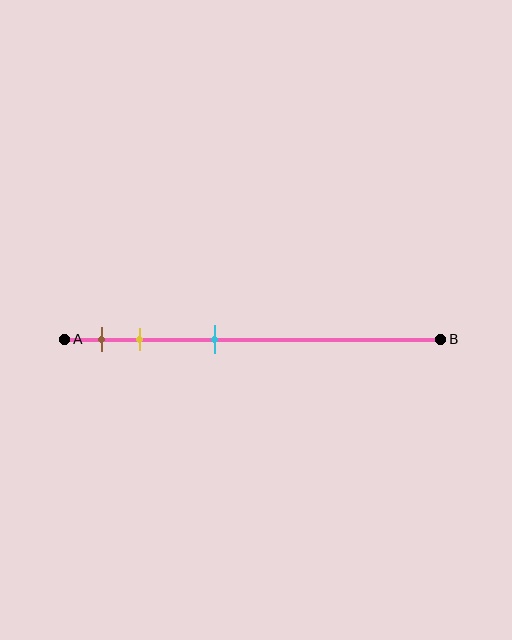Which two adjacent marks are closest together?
The brown and yellow marks are the closest adjacent pair.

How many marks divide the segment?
There are 3 marks dividing the segment.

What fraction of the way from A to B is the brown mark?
The brown mark is approximately 10% (0.1) of the way from A to B.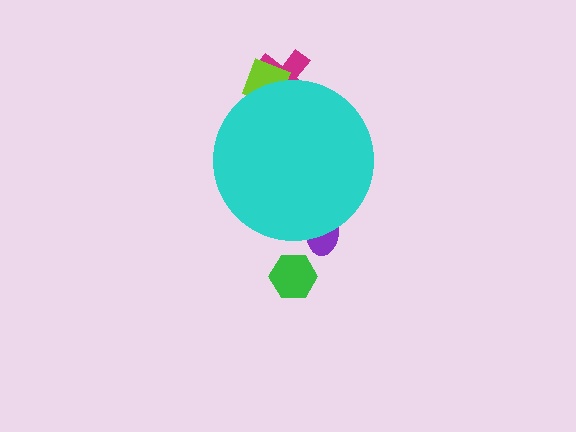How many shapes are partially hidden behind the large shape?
3 shapes are partially hidden.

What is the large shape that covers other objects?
A cyan circle.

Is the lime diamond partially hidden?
Yes, the lime diamond is partially hidden behind the cyan circle.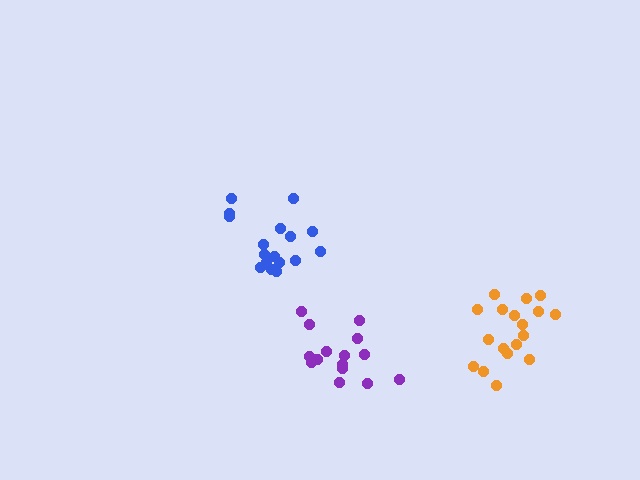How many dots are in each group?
Group 1: 15 dots, Group 2: 18 dots, Group 3: 17 dots (50 total).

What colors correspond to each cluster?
The clusters are colored: purple, orange, blue.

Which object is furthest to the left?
The blue cluster is leftmost.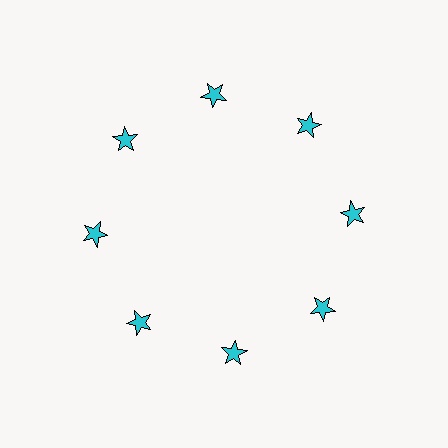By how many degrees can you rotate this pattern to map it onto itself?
The pattern maps onto itself every 45 degrees of rotation.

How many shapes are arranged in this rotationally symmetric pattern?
There are 8 shapes, arranged in 8 groups of 1.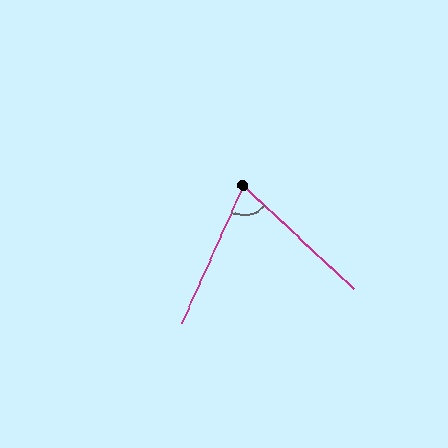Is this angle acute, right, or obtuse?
It is acute.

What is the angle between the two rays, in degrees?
Approximately 71 degrees.